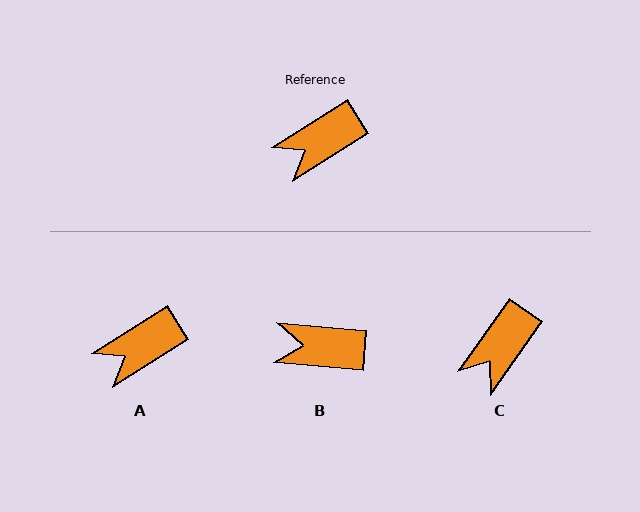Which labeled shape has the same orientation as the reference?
A.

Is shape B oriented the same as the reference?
No, it is off by about 37 degrees.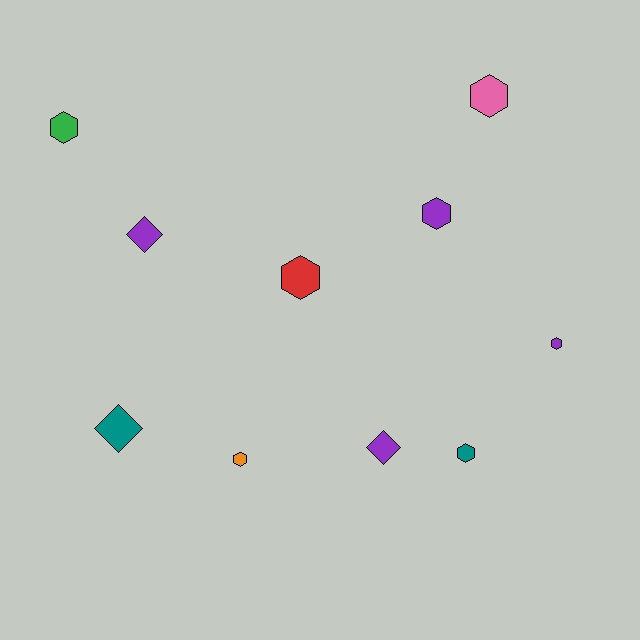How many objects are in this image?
There are 10 objects.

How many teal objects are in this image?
There are 2 teal objects.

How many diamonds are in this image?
There are 3 diamonds.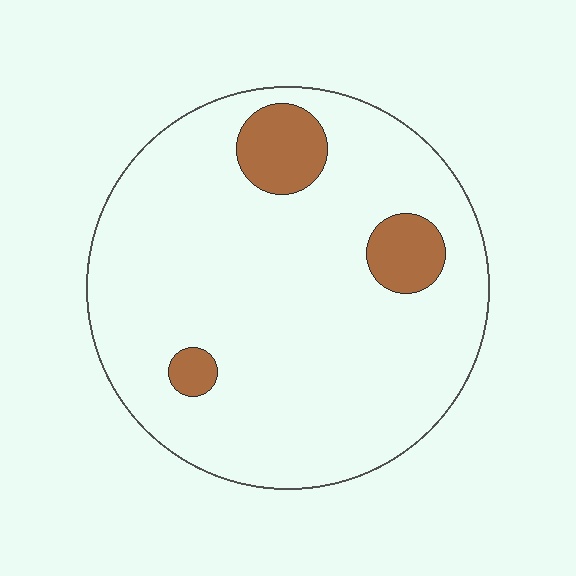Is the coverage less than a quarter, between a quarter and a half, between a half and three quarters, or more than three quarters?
Less than a quarter.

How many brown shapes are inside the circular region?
3.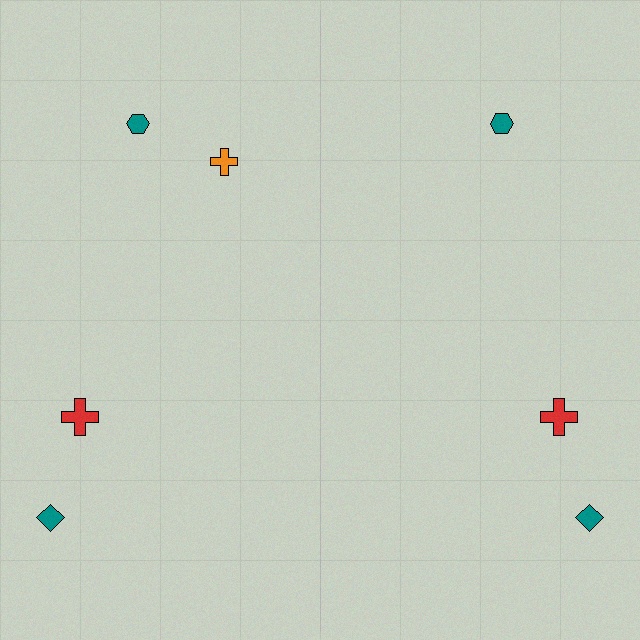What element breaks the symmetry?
A orange cross is missing from the right side.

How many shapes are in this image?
There are 7 shapes in this image.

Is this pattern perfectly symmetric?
No, the pattern is not perfectly symmetric. A orange cross is missing from the right side.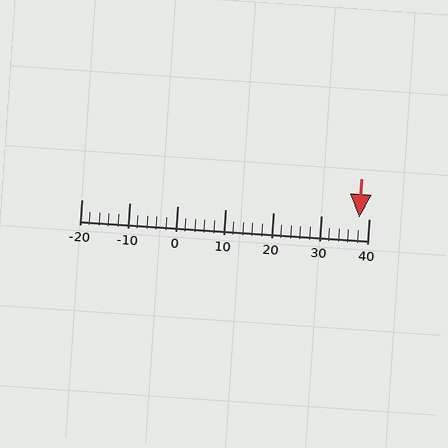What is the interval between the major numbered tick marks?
The major tick marks are spaced 10 units apart.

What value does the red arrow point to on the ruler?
The red arrow points to approximately 38.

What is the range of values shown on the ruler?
The ruler shows values from -20 to 40.